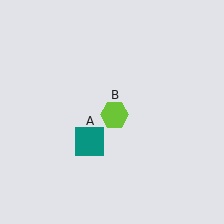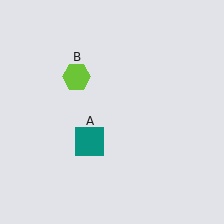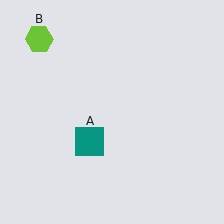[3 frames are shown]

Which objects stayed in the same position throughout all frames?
Teal square (object A) remained stationary.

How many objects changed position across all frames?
1 object changed position: lime hexagon (object B).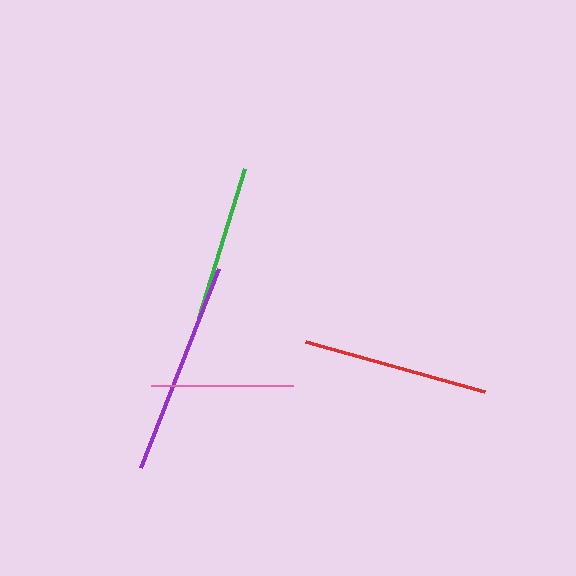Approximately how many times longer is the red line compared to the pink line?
The red line is approximately 1.3 times the length of the pink line.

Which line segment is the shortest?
The pink line is the shortest at approximately 141 pixels.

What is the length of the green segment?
The green segment is approximately 157 pixels long.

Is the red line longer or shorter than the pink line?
The red line is longer than the pink line.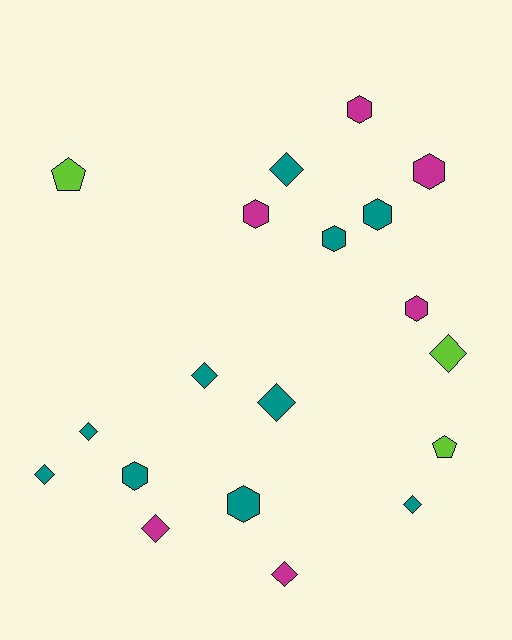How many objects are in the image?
There are 19 objects.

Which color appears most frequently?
Teal, with 10 objects.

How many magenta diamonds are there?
There are 2 magenta diamonds.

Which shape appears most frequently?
Diamond, with 9 objects.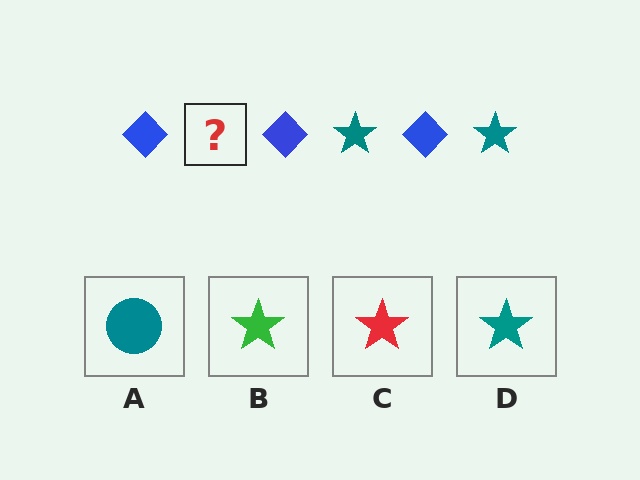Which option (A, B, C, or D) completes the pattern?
D.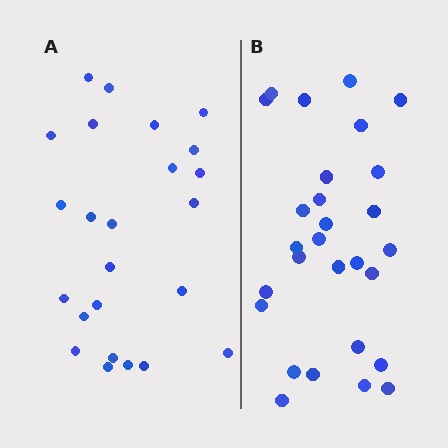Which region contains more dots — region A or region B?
Region B (the right region) has more dots.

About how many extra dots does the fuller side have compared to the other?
Region B has about 4 more dots than region A.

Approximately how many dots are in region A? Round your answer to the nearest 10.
About 20 dots. (The exact count is 24, which rounds to 20.)